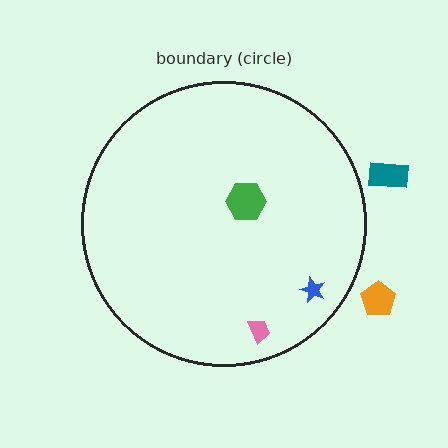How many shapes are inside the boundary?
3 inside, 2 outside.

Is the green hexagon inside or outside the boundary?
Inside.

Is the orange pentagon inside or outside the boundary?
Outside.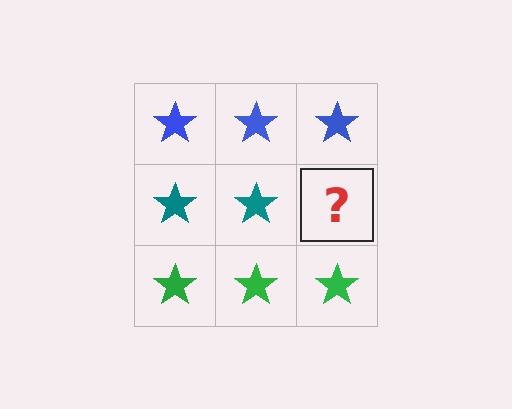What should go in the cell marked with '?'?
The missing cell should contain a teal star.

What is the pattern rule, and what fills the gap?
The rule is that each row has a consistent color. The gap should be filled with a teal star.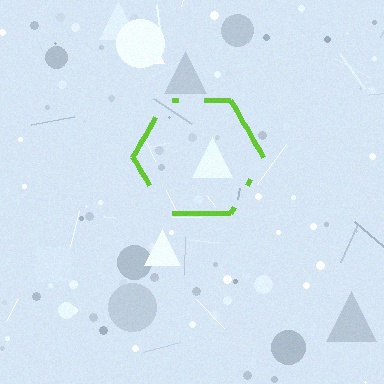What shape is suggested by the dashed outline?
The dashed outline suggests a hexagon.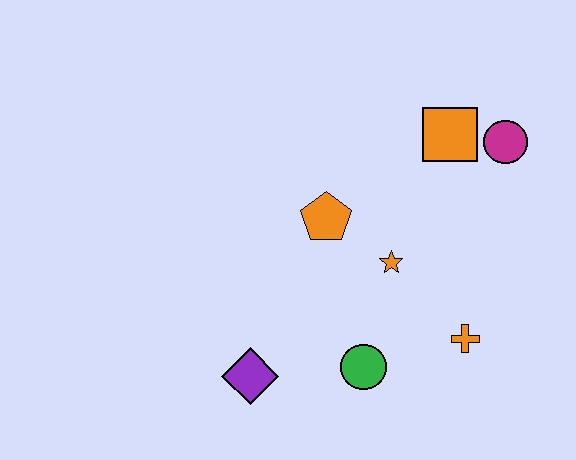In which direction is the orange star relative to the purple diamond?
The orange star is to the right of the purple diamond.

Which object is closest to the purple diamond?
The green circle is closest to the purple diamond.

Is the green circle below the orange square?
Yes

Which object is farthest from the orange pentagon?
The magenta circle is farthest from the orange pentagon.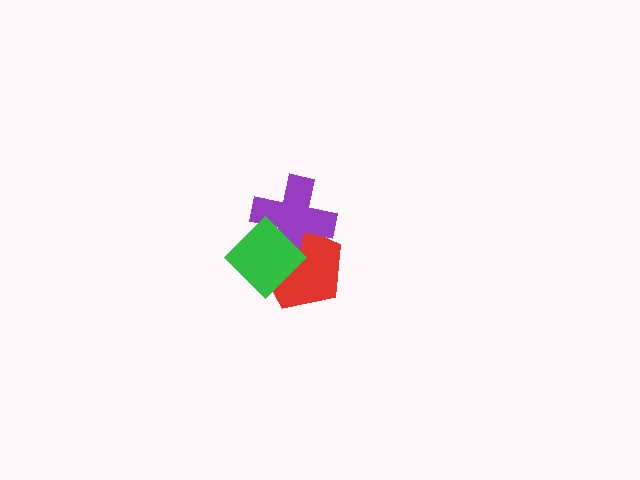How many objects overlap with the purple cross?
2 objects overlap with the purple cross.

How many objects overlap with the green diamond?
2 objects overlap with the green diamond.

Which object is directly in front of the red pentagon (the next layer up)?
The purple cross is directly in front of the red pentagon.